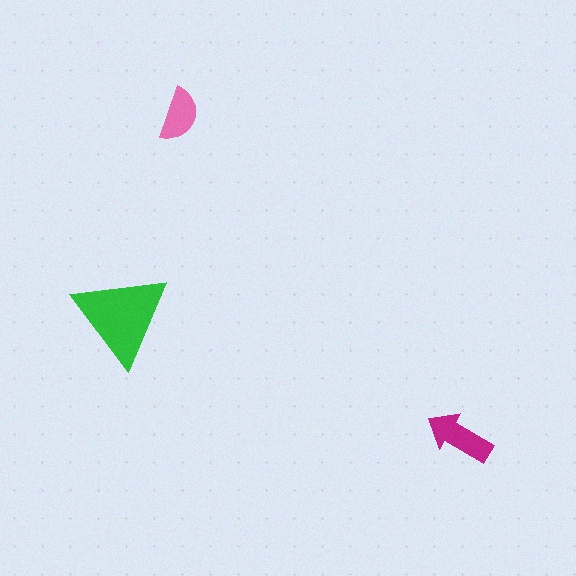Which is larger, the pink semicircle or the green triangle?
The green triangle.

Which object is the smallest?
The pink semicircle.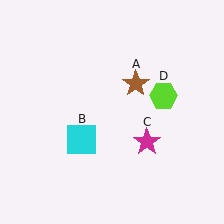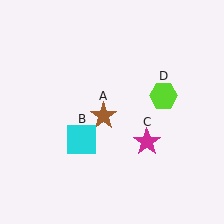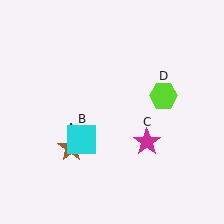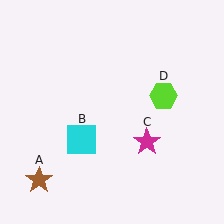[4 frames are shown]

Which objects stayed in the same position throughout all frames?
Cyan square (object B) and magenta star (object C) and lime hexagon (object D) remained stationary.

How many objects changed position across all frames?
1 object changed position: brown star (object A).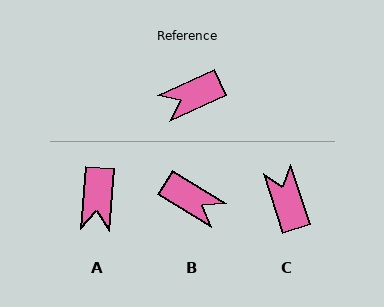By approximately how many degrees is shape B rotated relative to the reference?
Approximately 124 degrees counter-clockwise.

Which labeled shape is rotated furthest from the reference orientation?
B, about 124 degrees away.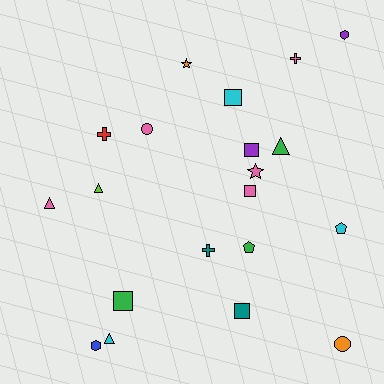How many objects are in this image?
There are 20 objects.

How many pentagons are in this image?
There are 2 pentagons.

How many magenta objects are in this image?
There are no magenta objects.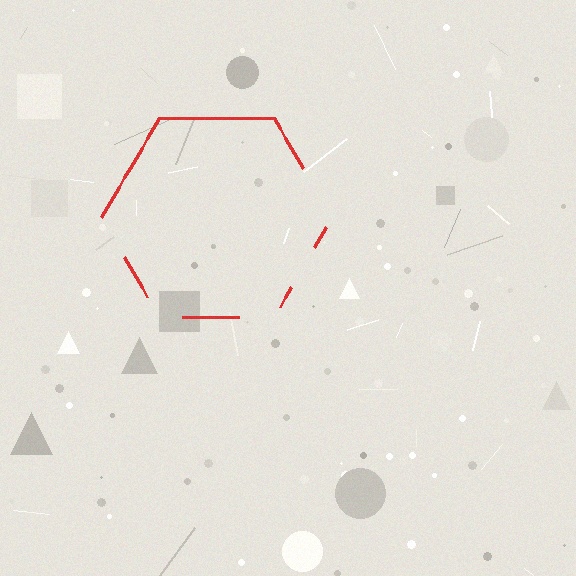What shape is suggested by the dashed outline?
The dashed outline suggests a hexagon.